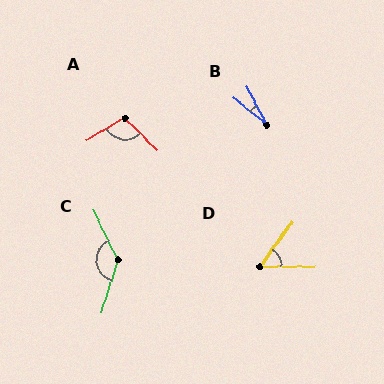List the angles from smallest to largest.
B (23°), D (54°), A (105°), C (136°).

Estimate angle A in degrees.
Approximately 105 degrees.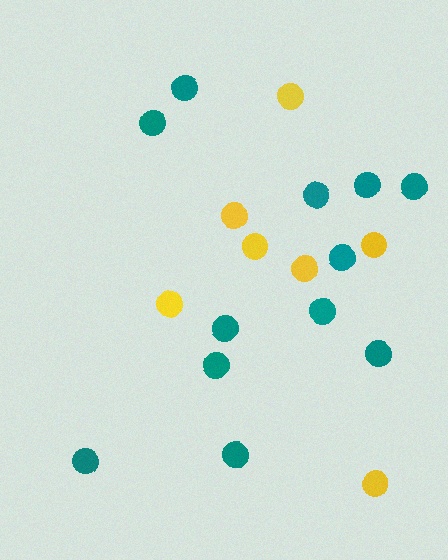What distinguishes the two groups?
There are 2 groups: one group of yellow circles (7) and one group of teal circles (12).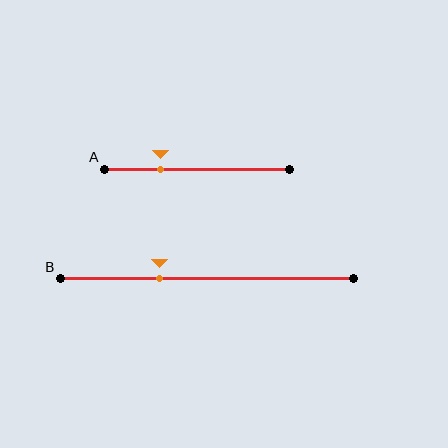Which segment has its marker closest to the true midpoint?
Segment B has its marker closest to the true midpoint.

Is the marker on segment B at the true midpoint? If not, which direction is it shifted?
No, the marker on segment B is shifted to the left by about 16% of the segment length.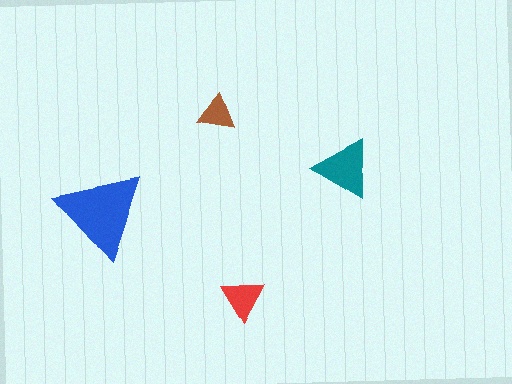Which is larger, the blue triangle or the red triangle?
The blue one.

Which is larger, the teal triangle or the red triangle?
The teal one.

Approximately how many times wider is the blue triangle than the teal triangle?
About 1.5 times wider.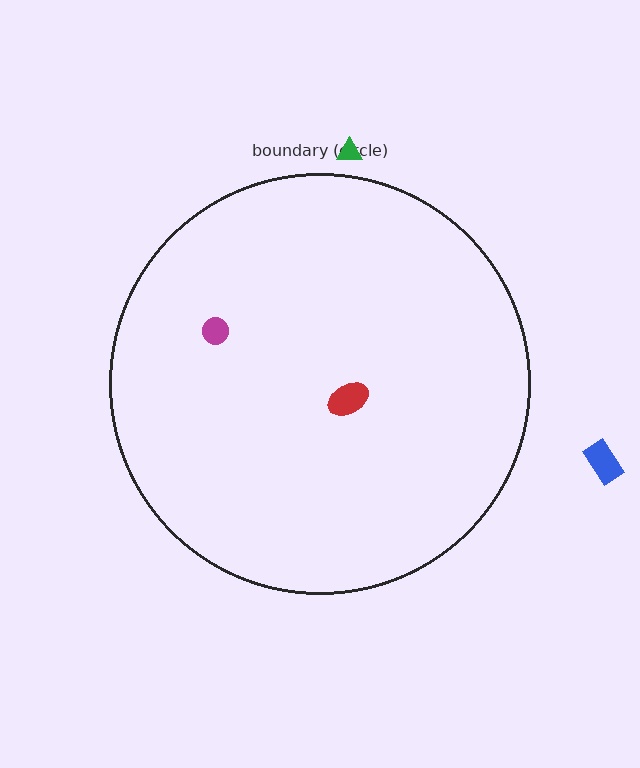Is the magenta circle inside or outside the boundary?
Inside.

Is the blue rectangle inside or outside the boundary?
Outside.